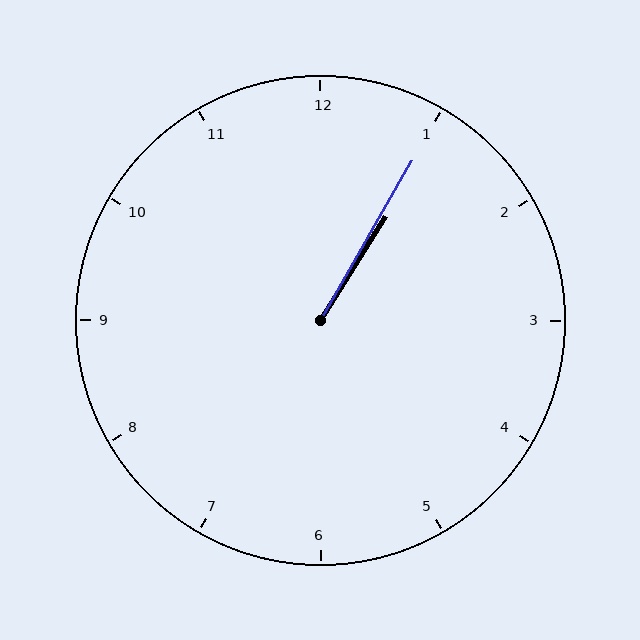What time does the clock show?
1:05.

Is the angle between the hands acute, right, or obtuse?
It is acute.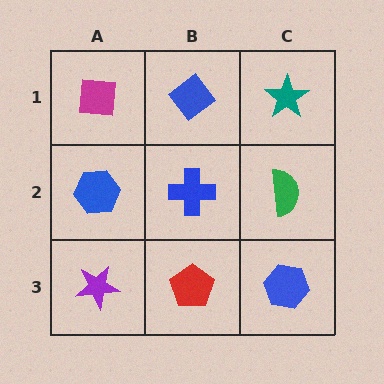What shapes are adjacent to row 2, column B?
A blue diamond (row 1, column B), a red pentagon (row 3, column B), a blue hexagon (row 2, column A), a green semicircle (row 2, column C).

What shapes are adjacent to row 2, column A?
A magenta square (row 1, column A), a purple star (row 3, column A), a blue cross (row 2, column B).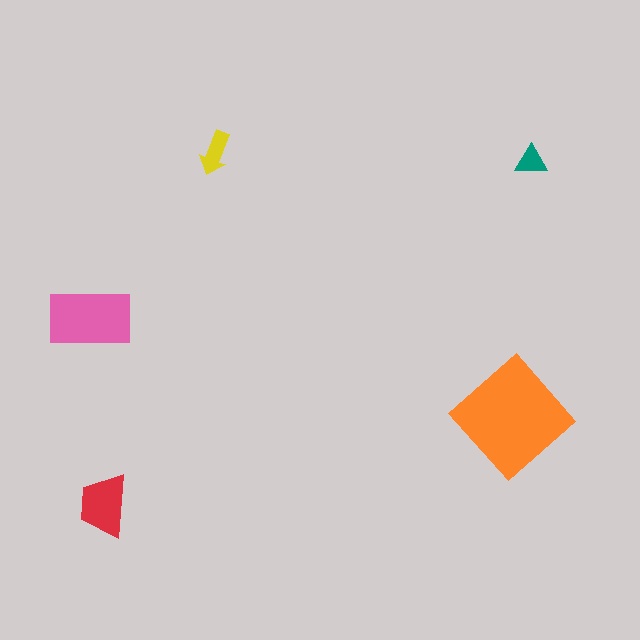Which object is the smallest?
The teal triangle.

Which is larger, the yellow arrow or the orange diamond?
The orange diamond.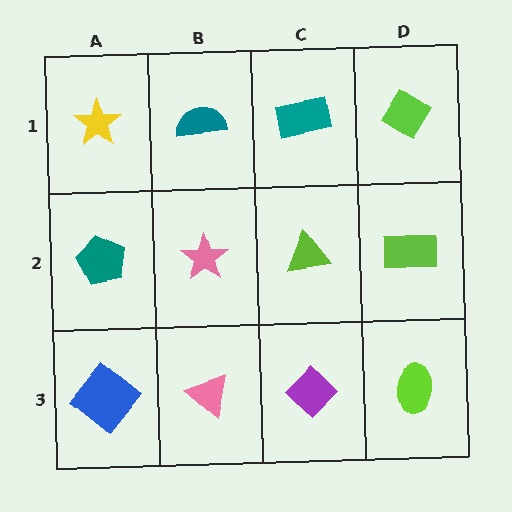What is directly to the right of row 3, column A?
A pink triangle.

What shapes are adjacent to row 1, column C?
A lime triangle (row 2, column C), a teal semicircle (row 1, column B), a lime diamond (row 1, column D).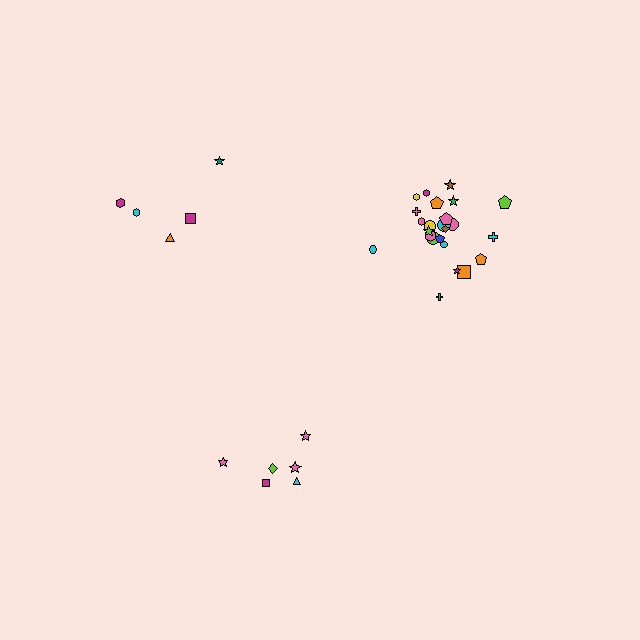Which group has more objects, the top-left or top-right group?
The top-right group.